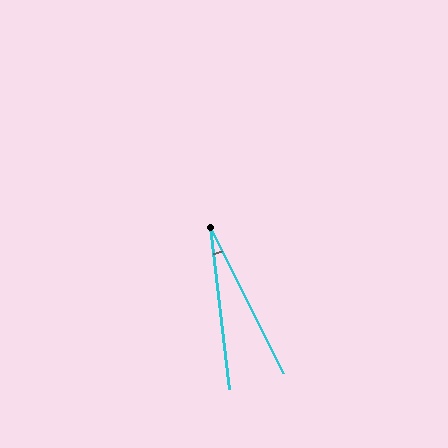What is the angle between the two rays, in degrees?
Approximately 20 degrees.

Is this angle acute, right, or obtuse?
It is acute.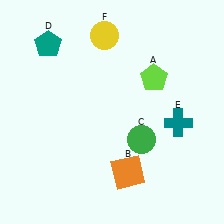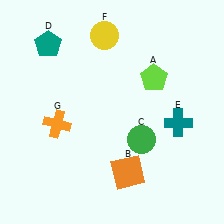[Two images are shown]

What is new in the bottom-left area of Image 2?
An orange cross (G) was added in the bottom-left area of Image 2.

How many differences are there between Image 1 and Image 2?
There is 1 difference between the two images.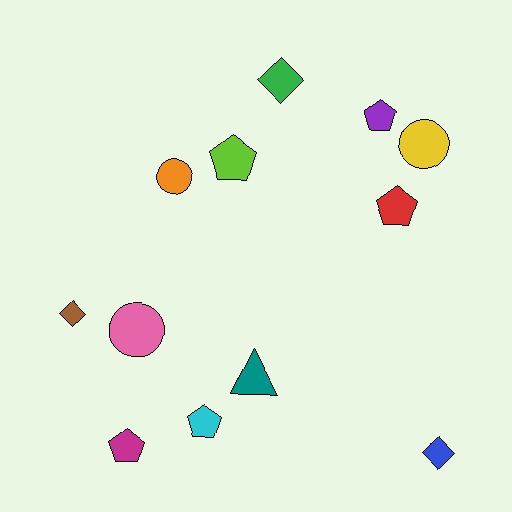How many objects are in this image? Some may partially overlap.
There are 12 objects.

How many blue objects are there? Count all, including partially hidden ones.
There is 1 blue object.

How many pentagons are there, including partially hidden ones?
There are 5 pentagons.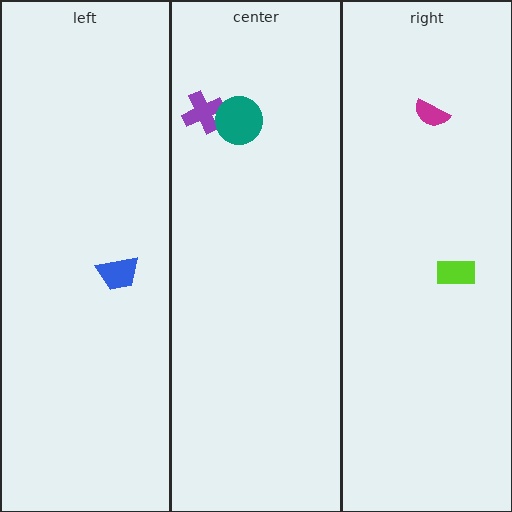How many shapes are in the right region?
2.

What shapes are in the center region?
The purple cross, the teal circle.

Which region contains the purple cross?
The center region.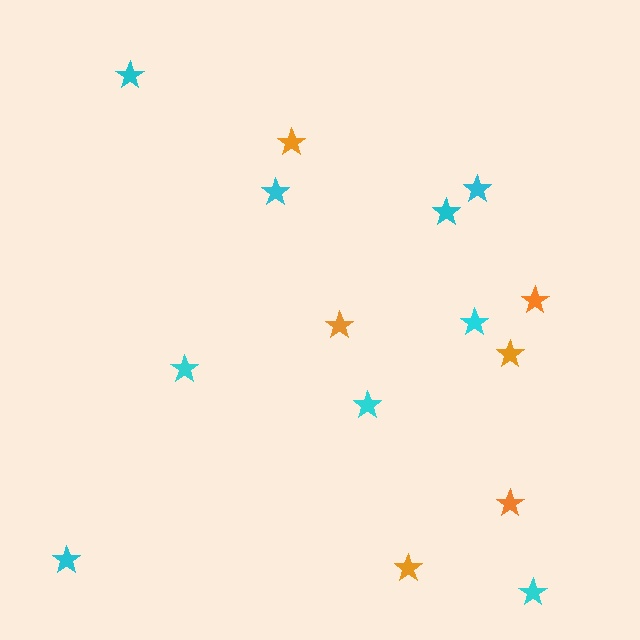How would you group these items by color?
There are 2 groups: one group of cyan stars (9) and one group of orange stars (6).